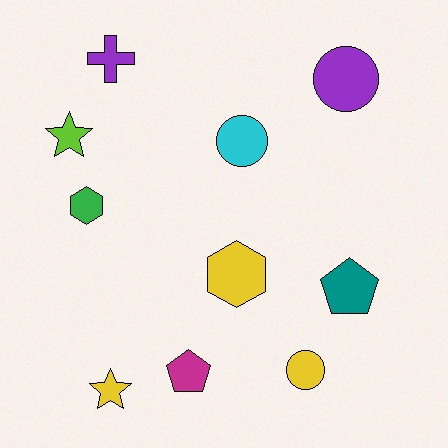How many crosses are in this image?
There is 1 cross.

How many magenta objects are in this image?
There is 1 magenta object.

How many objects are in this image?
There are 10 objects.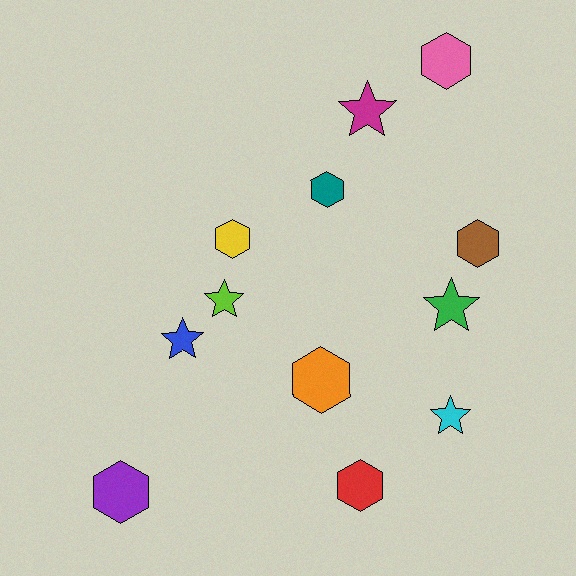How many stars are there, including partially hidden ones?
There are 5 stars.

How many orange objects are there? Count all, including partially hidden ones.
There is 1 orange object.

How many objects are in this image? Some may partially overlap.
There are 12 objects.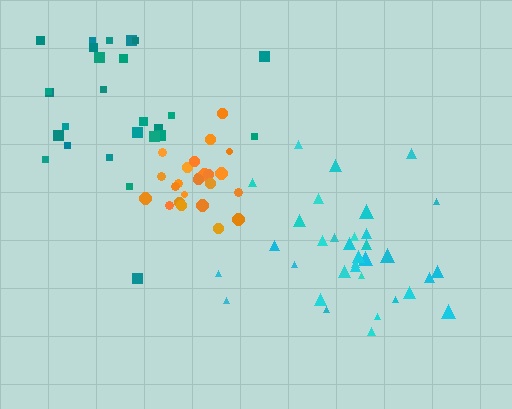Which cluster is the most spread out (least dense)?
Teal.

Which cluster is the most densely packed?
Orange.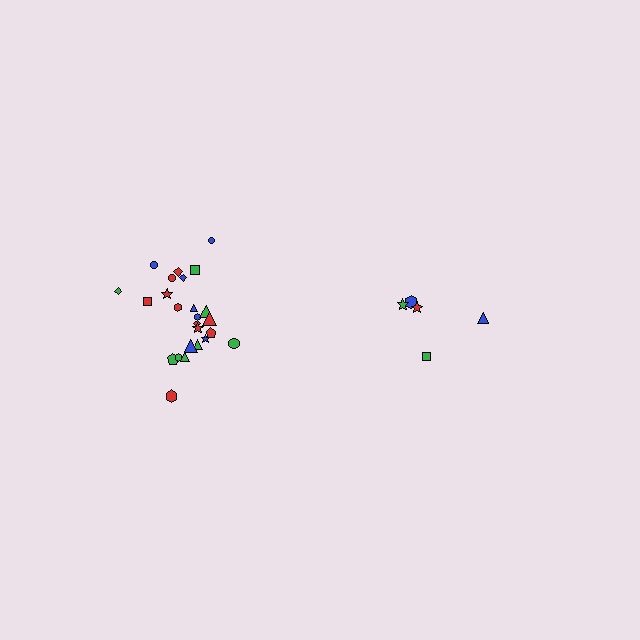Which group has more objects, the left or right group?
The left group.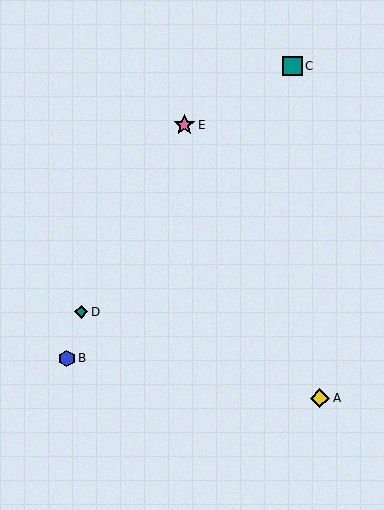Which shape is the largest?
The pink star (labeled E) is the largest.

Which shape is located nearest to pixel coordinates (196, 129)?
The pink star (labeled E) at (184, 125) is nearest to that location.